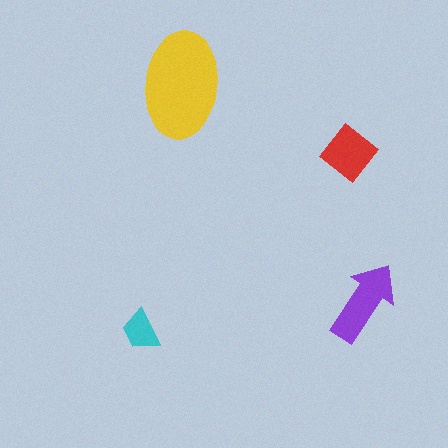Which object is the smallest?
The cyan trapezoid.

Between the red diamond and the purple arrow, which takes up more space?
The purple arrow.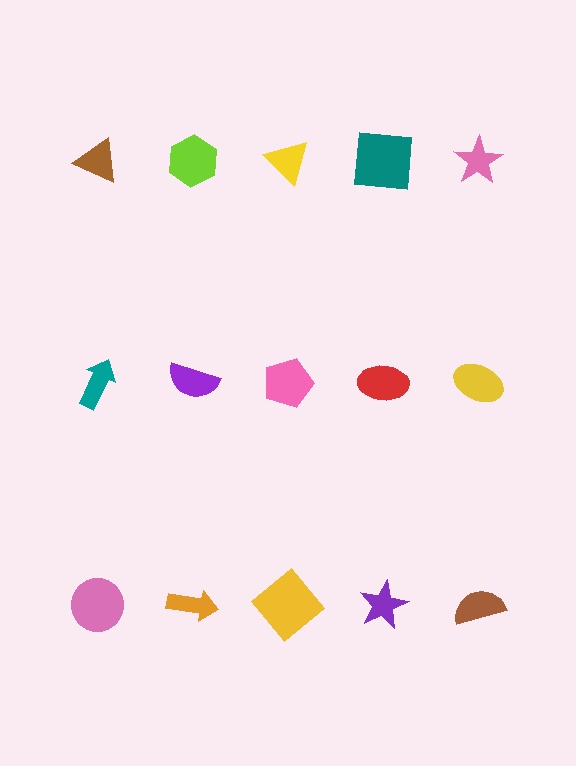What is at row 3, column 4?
A purple star.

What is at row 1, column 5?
A pink star.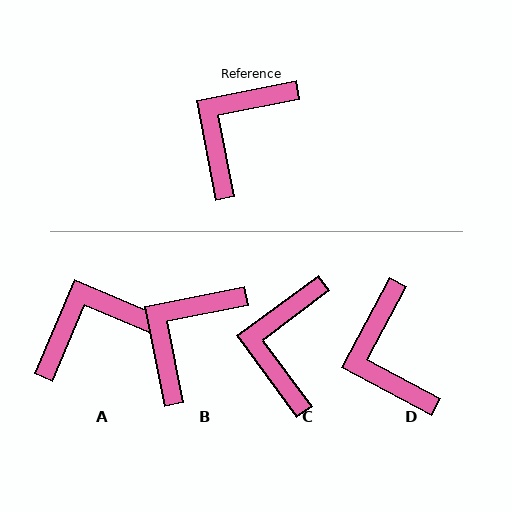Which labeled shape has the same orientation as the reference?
B.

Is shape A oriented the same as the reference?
No, it is off by about 34 degrees.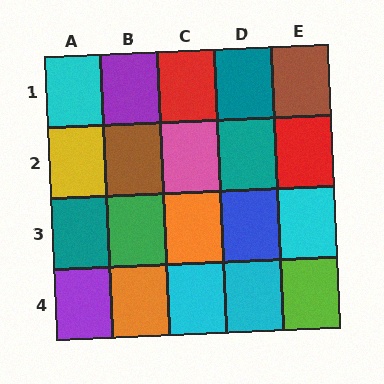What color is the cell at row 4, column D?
Cyan.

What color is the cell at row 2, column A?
Yellow.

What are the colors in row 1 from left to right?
Cyan, purple, red, teal, brown.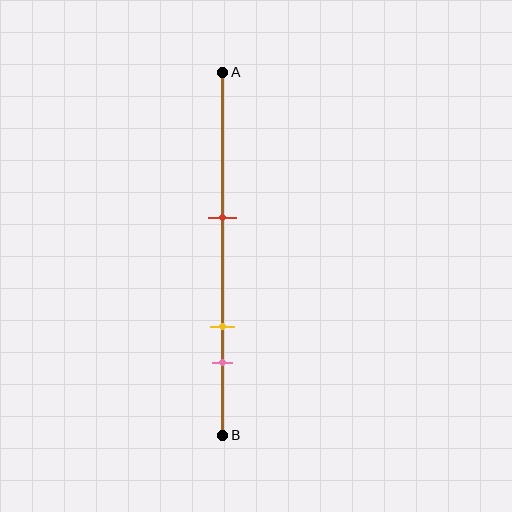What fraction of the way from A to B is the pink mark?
The pink mark is approximately 80% (0.8) of the way from A to B.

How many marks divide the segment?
There are 3 marks dividing the segment.